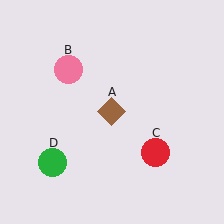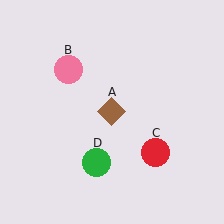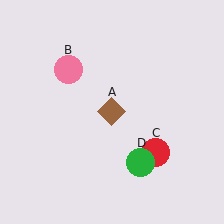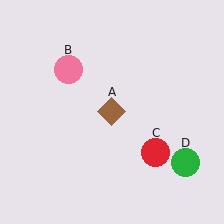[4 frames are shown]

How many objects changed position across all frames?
1 object changed position: green circle (object D).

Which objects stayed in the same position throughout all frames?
Brown diamond (object A) and pink circle (object B) and red circle (object C) remained stationary.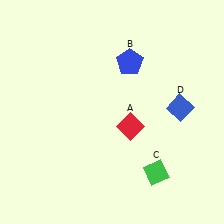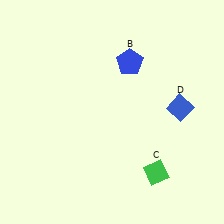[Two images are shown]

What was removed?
The red diamond (A) was removed in Image 2.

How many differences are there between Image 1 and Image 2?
There is 1 difference between the two images.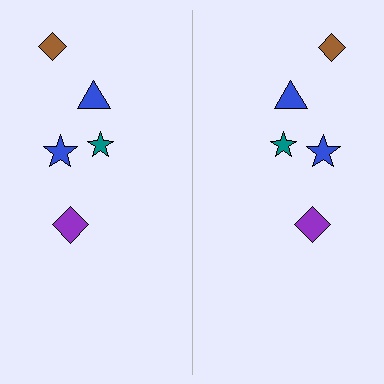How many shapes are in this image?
There are 10 shapes in this image.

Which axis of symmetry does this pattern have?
The pattern has a vertical axis of symmetry running through the center of the image.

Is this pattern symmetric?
Yes, this pattern has bilateral (reflection) symmetry.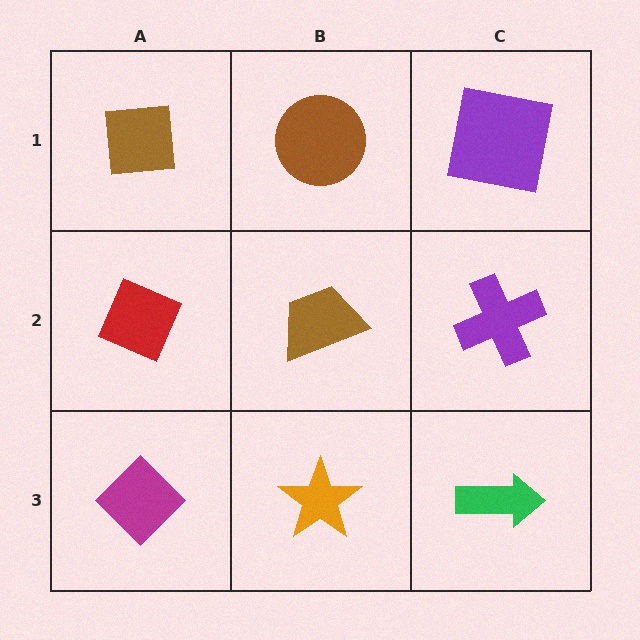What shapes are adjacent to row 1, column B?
A brown trapezoid (row 2, column B), a brown square (row 1, column A), a purple square (row 1, column C).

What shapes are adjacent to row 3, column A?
A red diamond (row 2, column A), an orange star (row 3, column B).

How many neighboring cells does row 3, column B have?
3.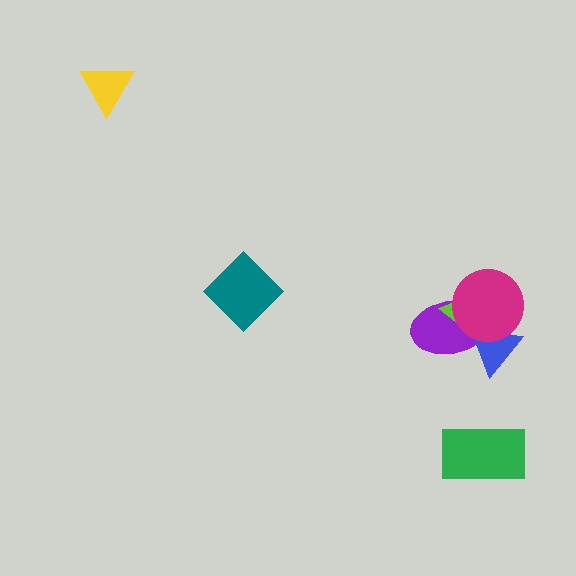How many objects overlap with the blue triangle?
3 objects overlap with the blue triangle.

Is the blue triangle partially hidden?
Yes, it is partially covered by another shape.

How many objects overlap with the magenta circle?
3 objects overlap with the magenta circle.